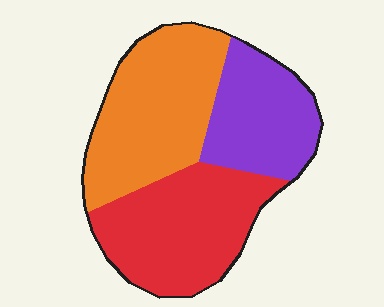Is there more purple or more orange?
Orange.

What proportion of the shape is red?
Red covers 36% of the shape.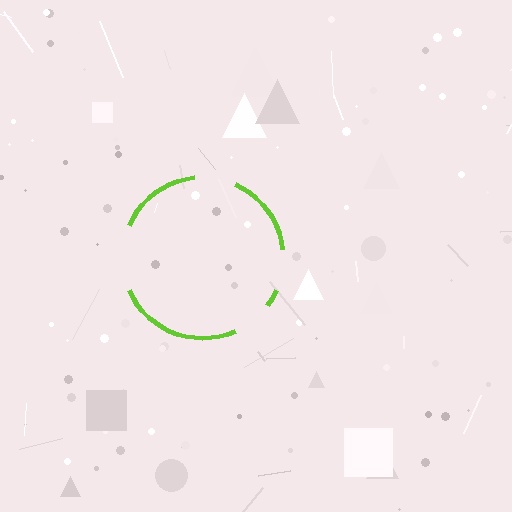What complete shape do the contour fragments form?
The contour fragments form a circle.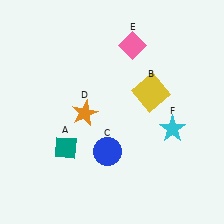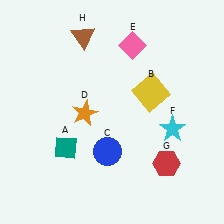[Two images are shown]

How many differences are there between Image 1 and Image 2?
There are 2 differences between the two images.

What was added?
A red hexagon (G), a brown triangle (H) were added in Image 2.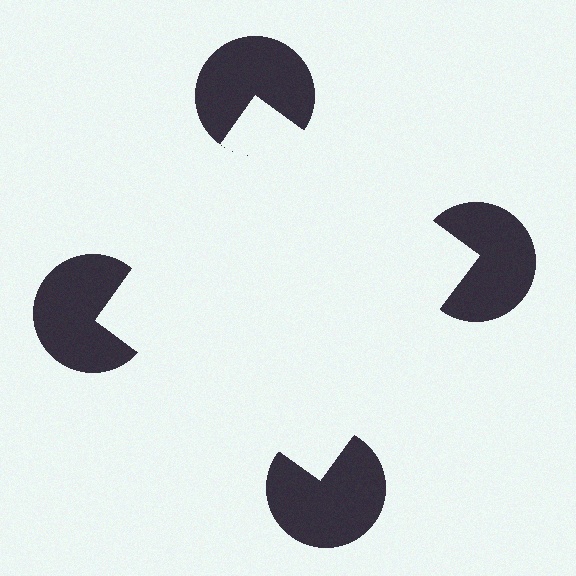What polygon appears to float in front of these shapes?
An illusory square — its edges are inferred from the aligned wedge cuts in the pac-man discs, not physically drawn.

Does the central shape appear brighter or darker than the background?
It typically appears slightly brighter than the background, even though no actual brightness change is drawn.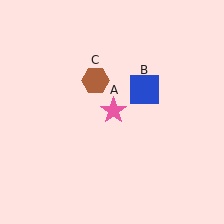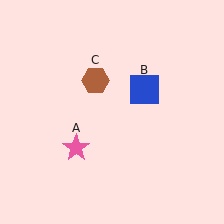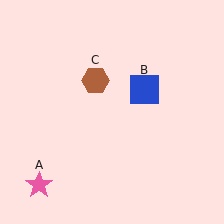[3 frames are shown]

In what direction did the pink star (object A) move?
The pink star (object A) moved down and to the left.